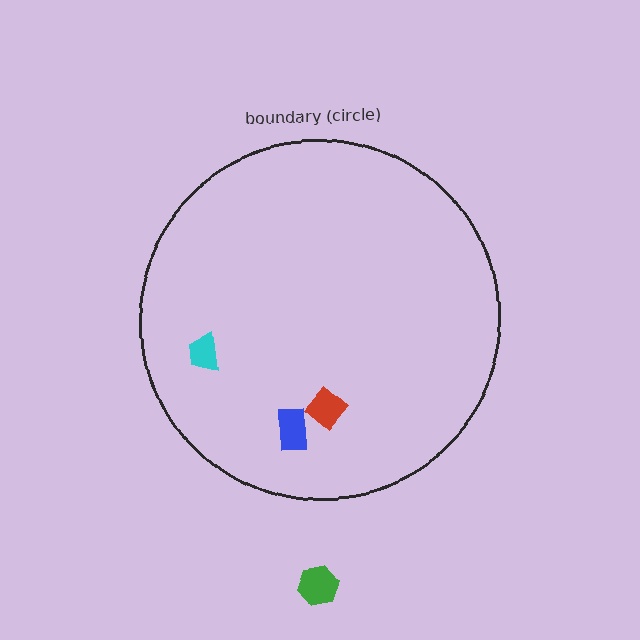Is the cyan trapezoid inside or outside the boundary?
Inside.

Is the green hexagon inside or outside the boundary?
Outside.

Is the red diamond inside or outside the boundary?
Inside.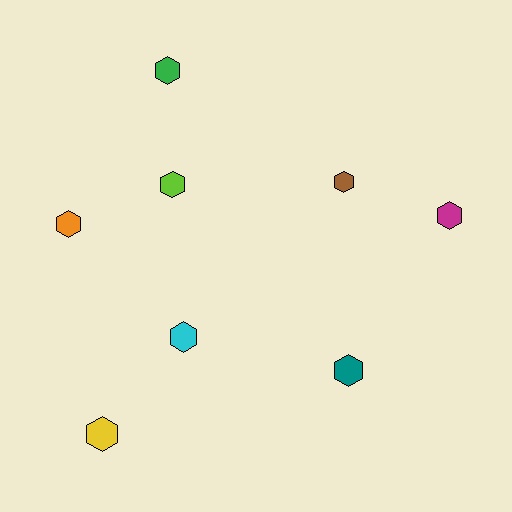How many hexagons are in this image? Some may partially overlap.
There are 8 hexagons.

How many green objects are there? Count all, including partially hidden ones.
There is 1 green object.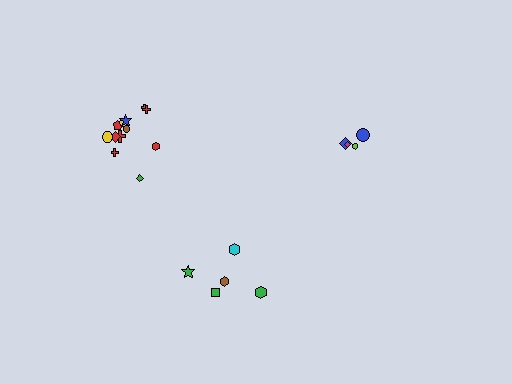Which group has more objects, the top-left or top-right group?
The top-left group.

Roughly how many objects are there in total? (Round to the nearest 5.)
Roughly 20 objects in total.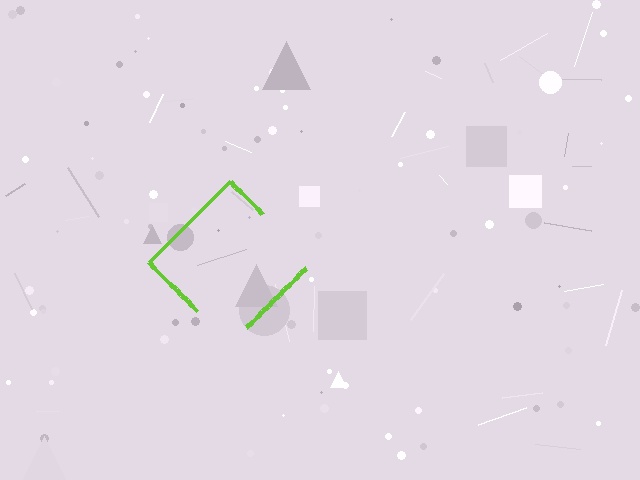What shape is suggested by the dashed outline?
The dashed outline suggests a diamond.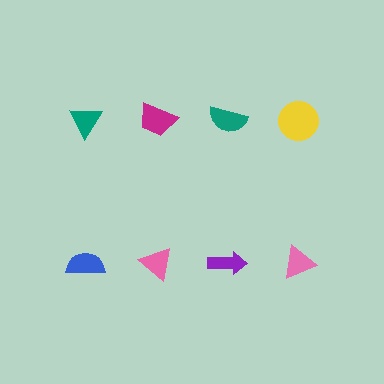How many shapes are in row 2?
4 shapes.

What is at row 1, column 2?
A magenta trapezoid.